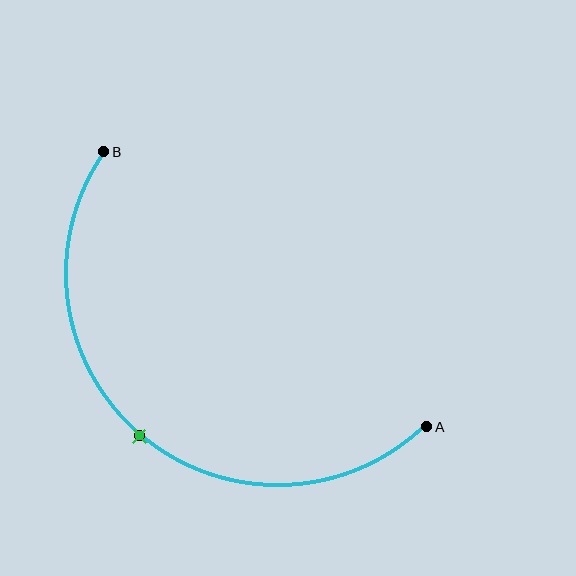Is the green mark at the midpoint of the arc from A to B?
Yes. The green mark lies on the arc at equal arc-length from both A and B — it is the arc midpoint.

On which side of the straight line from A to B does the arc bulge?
The arc bulges below and to the left of the straight line connecting A and B.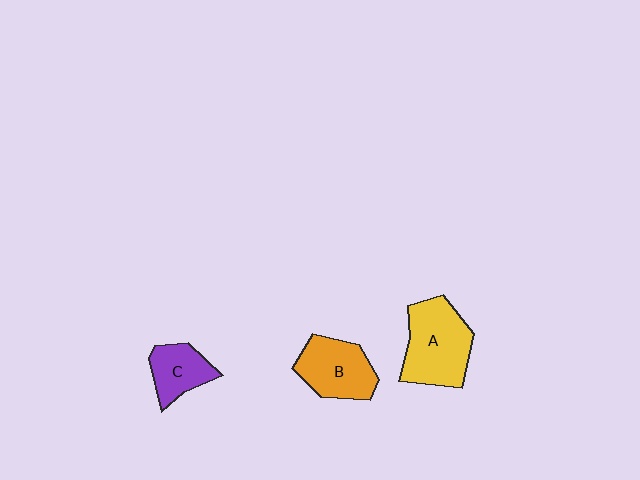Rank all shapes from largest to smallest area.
From largest to smallest: A (yellow), B (orange), C (purple).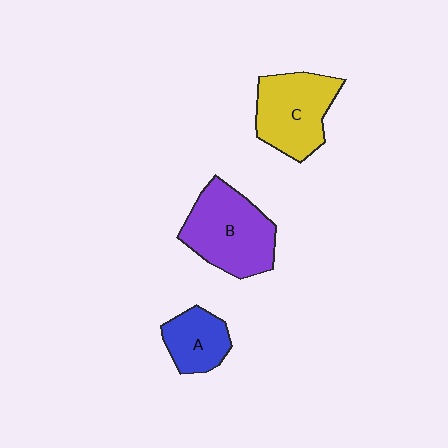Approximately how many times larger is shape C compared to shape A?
Approximately 1.6 times.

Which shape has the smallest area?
Shape A (blue).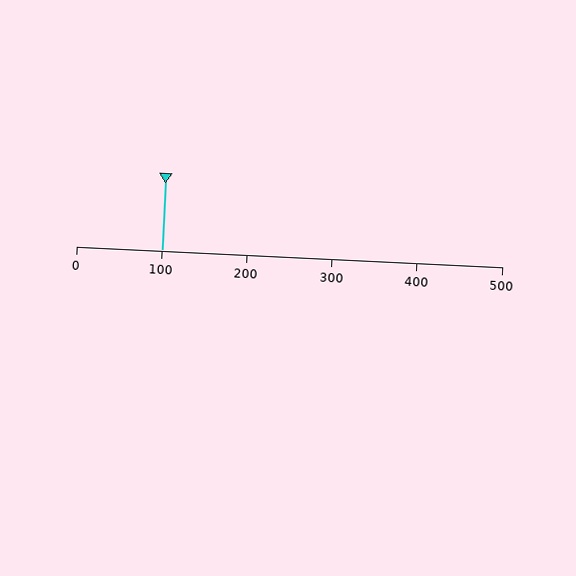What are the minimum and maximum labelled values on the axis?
The axis runs from 0 to 500.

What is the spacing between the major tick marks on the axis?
The major ticks are spaced 100 apart.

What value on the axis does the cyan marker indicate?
The marker indicates approximately 100.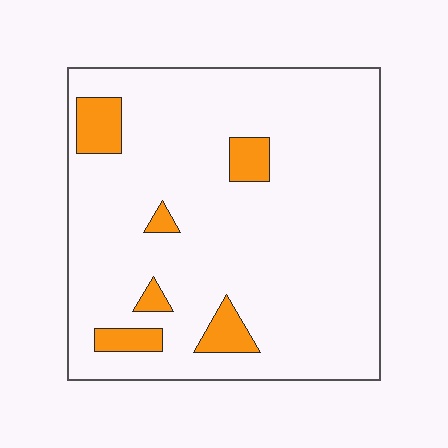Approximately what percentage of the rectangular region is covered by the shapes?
Approximately 10%.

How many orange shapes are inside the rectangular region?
6.